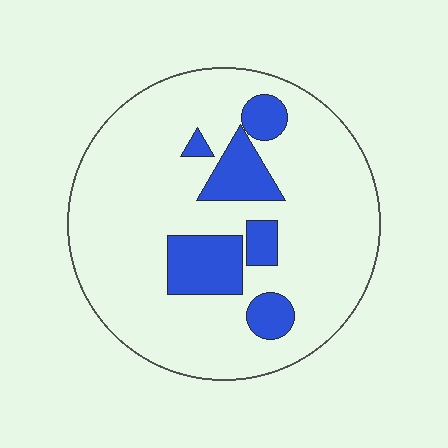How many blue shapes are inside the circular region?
6.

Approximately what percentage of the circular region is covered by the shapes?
Approximately 20%.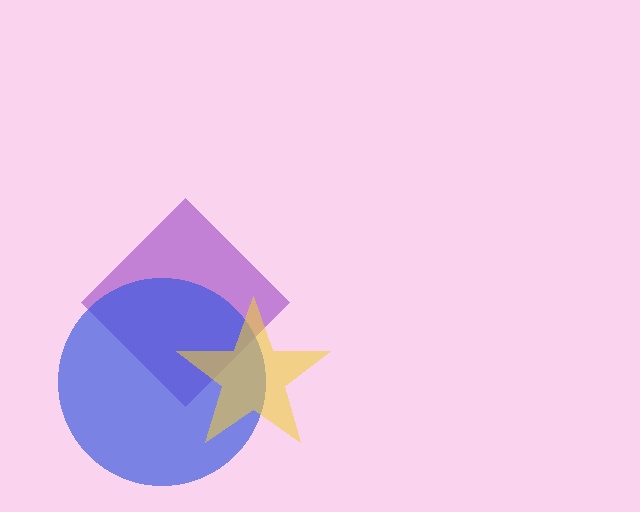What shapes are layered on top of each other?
The layered shapes are: a purple diamond, a blue circle, a yellow star.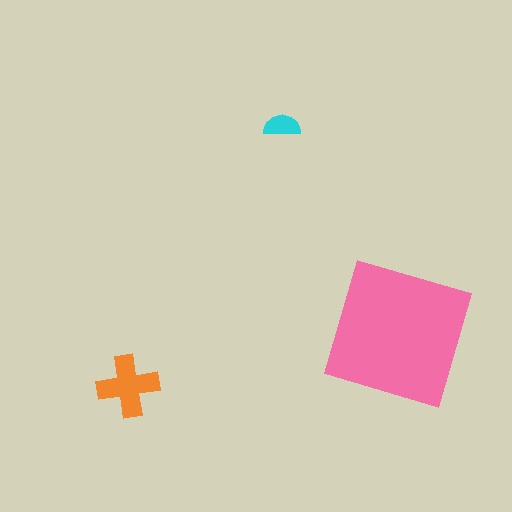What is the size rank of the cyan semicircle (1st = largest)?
3rd.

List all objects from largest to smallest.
The pink square, the orange cross, the cyan semicircle.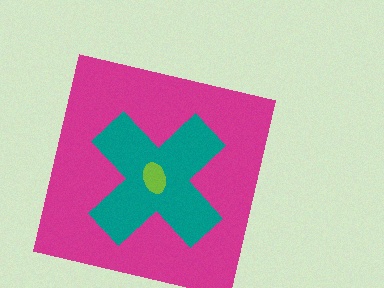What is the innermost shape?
The lime ellipse.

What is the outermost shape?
The magenta square.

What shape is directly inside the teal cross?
The lime ellipse.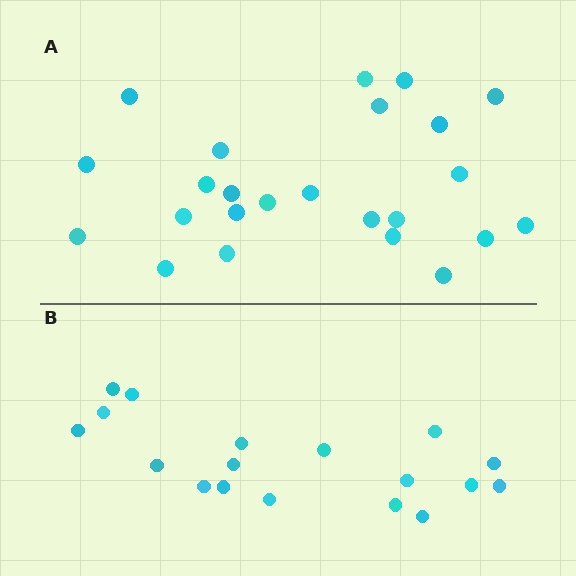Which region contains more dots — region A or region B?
Region A (the top region) has more dots.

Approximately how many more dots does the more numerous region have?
Region A has about 6 more dots than region B.